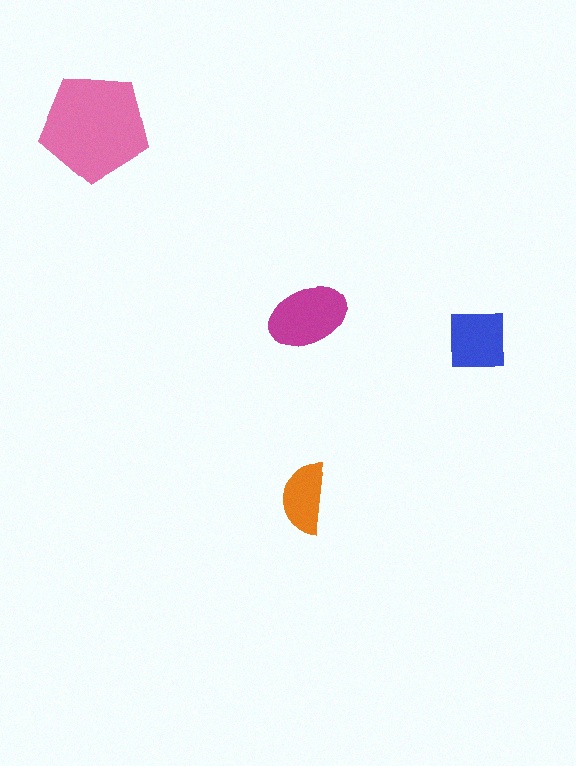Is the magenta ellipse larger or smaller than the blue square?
Larger.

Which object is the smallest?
The orange semicircle.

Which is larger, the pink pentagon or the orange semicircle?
The pink pentagon.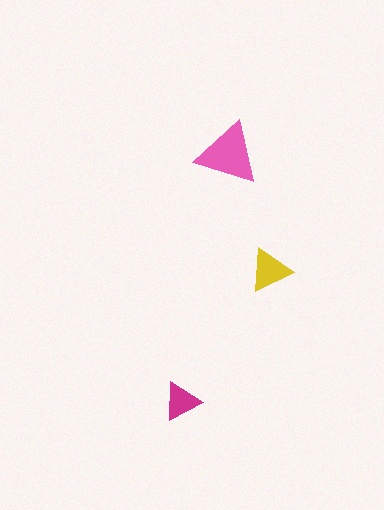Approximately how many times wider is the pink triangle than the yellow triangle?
About 1.5 times wider.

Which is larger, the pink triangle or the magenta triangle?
The pink one.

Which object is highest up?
The pink triangle is topmost.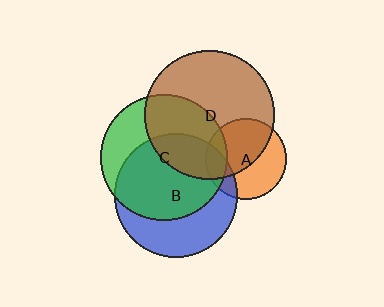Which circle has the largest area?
Circle D (brown).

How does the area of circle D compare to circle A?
Approximately 2.6 times.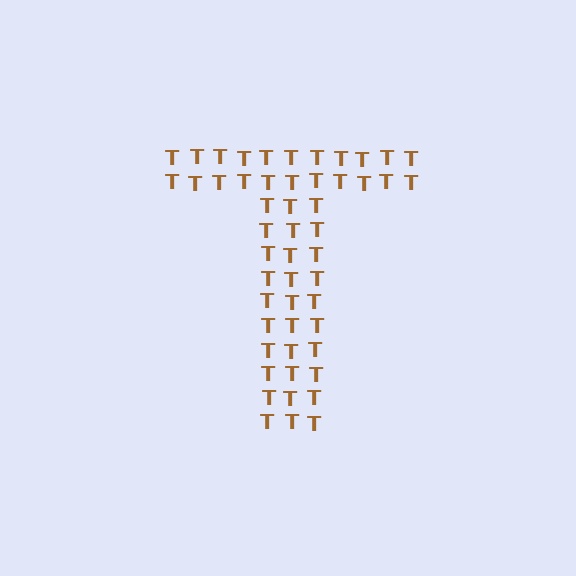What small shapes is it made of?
It is made of small letter T's.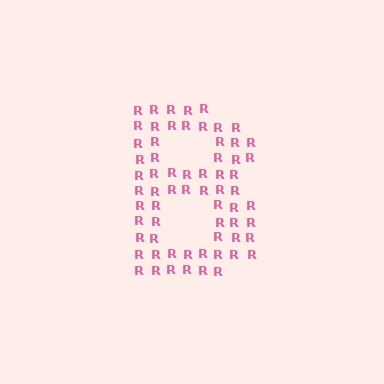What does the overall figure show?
The overall figure shows the letter B.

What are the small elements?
The small elements are letter R's.